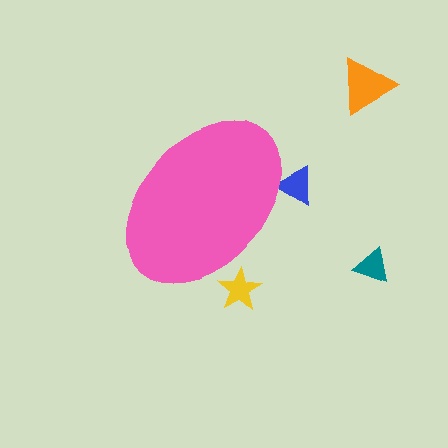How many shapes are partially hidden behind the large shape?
2 shapes are partially hidden.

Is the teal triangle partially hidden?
No, the teal triangle is fully visible.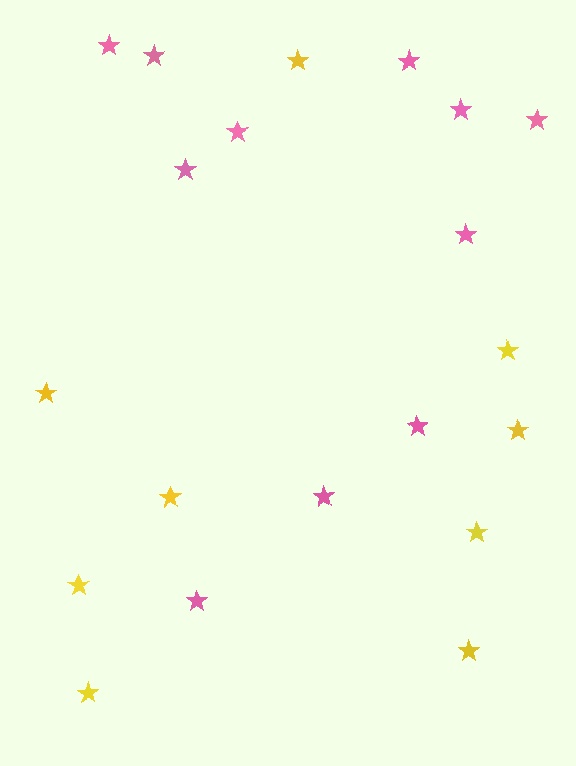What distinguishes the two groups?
There are 2 groups: one group of yellow stars (9) and one group of pink stars (11).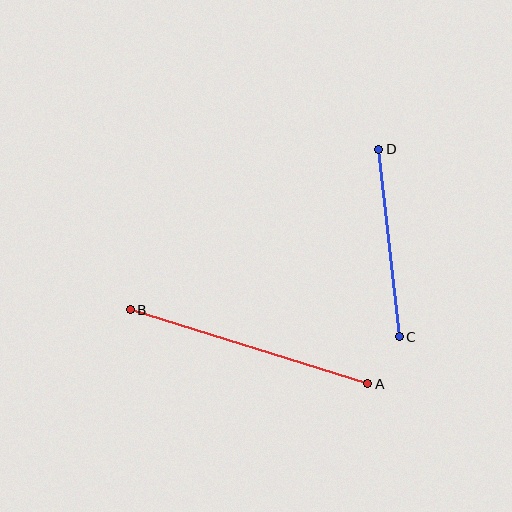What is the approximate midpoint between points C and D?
The midpoint is at approximately (389, 243) pixels.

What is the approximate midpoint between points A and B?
The midpoint is at approximately (249, 347) pixels.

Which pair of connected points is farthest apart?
Points A and B are farthest apart.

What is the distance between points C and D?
The distance is approximately 189 pixels.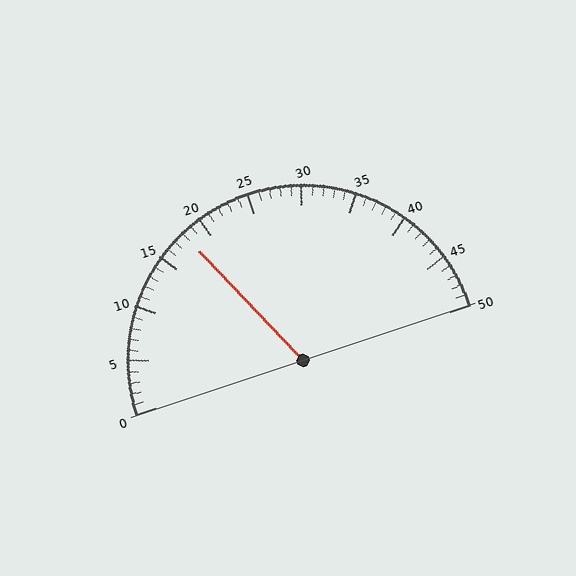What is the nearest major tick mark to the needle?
The nearest major tick mark is 20.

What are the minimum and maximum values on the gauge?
The gauge ranges from 0 to 50.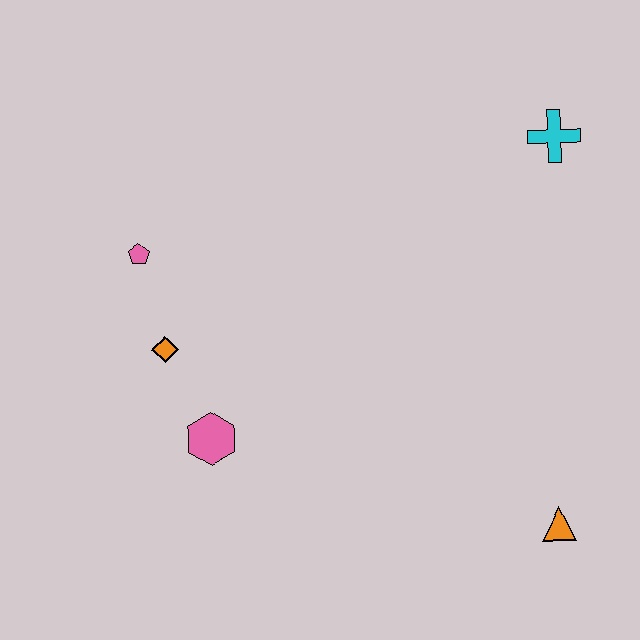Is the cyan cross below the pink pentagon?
No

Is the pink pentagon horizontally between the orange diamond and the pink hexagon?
No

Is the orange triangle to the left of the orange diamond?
No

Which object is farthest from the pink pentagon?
The orange triangle is farthest from the pink pentagon.